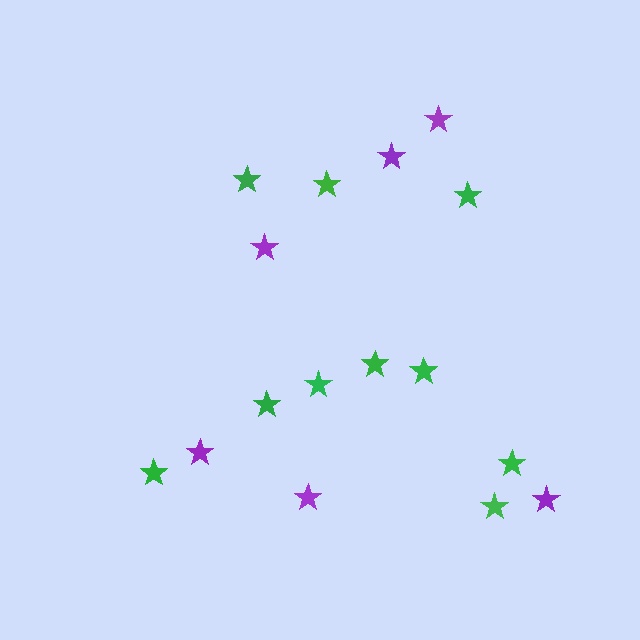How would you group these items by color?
There are 2 groups: one group of green stars (10) and one group of purple stars (6).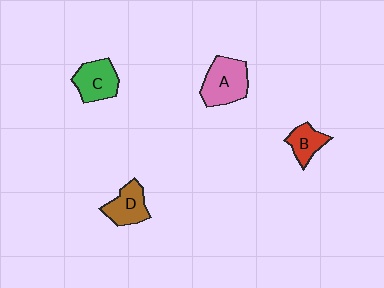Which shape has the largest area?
Shape A (pink).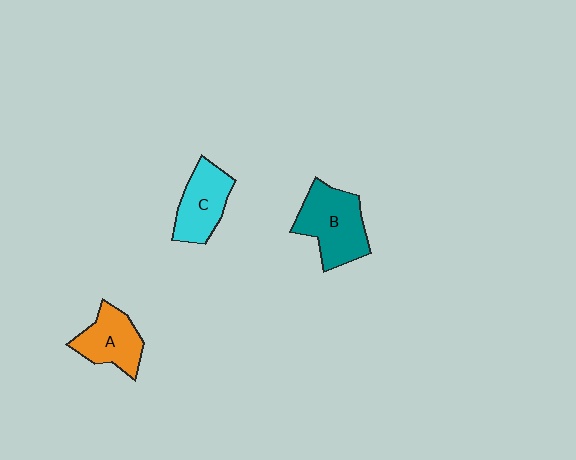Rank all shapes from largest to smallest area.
From largest to smallest: B (teal), C (cyan), A (orange).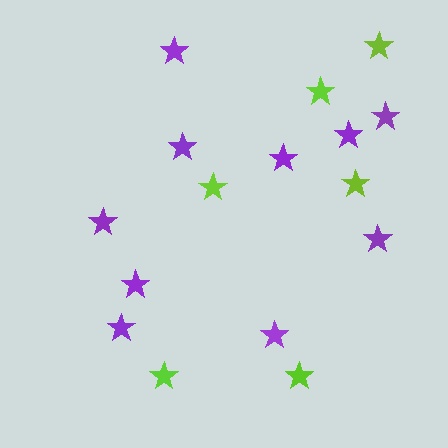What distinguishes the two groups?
There are 2 groups: one group of purple stars (10) and one group of lime stars (6).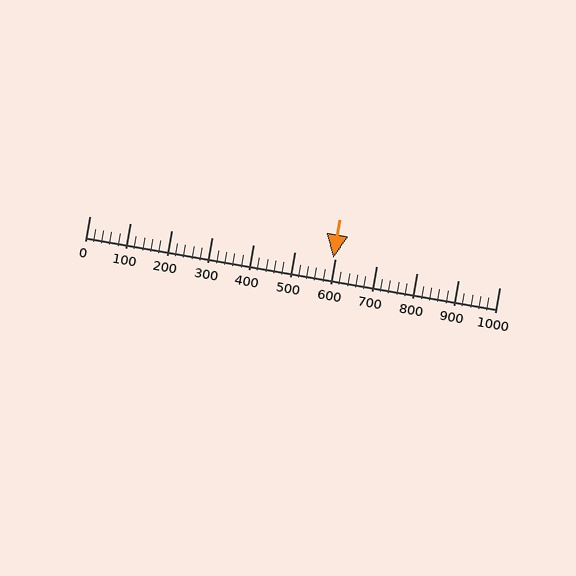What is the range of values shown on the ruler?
The ruler shows values from 0 to 1000.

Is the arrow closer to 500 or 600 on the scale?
The arrow is closer to 600.